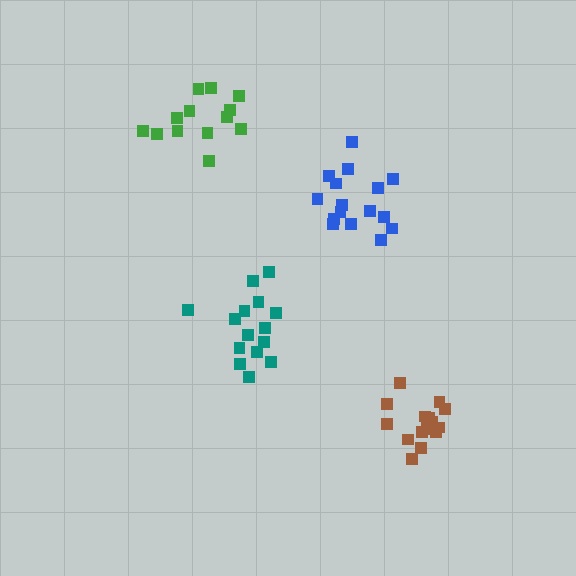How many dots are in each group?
Group 1: 13 dots, Group 2: 15 dots, Group 3: 16 dots, Group 4: 16 dots (60 total).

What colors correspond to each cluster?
The clusters are colored: green, teal, brown, blue.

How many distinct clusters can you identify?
There are 4 distinct clusters.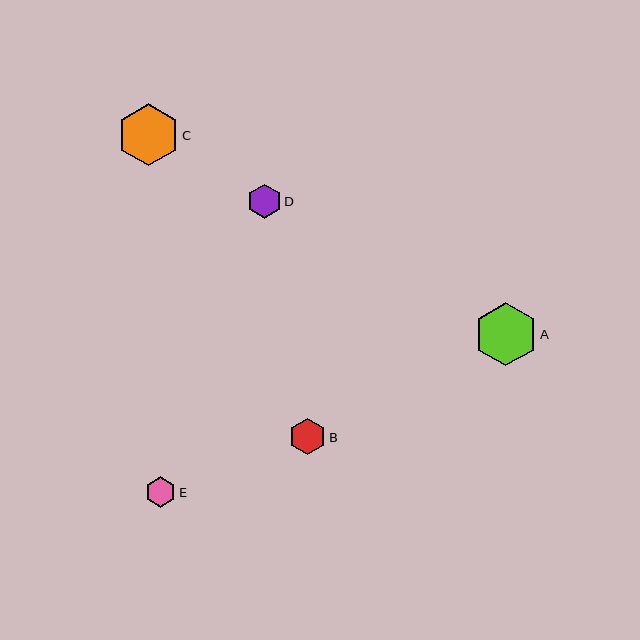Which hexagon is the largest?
Hexagon A is the largest with a size of approximately 63 pixels.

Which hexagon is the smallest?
Hexagon E is the smallest with a size of approximately 31 pixels.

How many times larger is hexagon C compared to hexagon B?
Hexagon C is approximately 1.7 times the size of hexagon B.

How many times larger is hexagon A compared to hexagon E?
Hexagon A is approximately 2.0 times the size of hexagon E.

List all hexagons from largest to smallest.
From largest to smallest: A, C, B, D, E.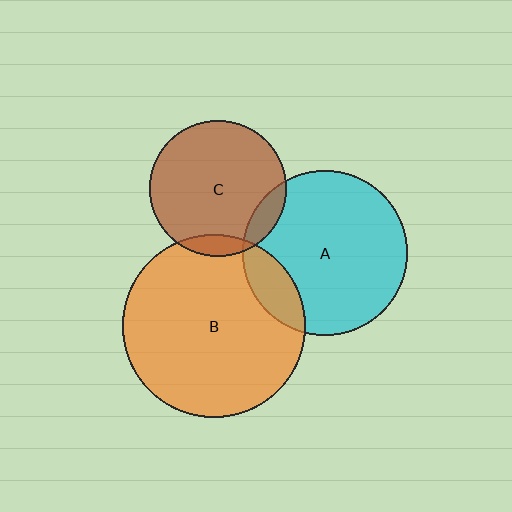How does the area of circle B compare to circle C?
Approximately 1.8 times.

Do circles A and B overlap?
Yes.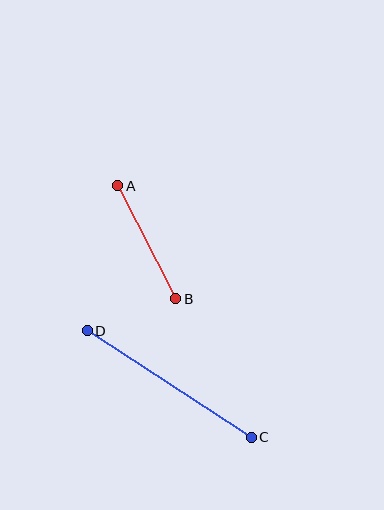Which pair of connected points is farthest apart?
Points C and D are farthest apart.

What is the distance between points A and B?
The distance is approximately 127 pixels.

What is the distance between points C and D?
The distance is approximately 196 pixels.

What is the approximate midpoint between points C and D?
The midpoint is at approximately (169, 384) pixels.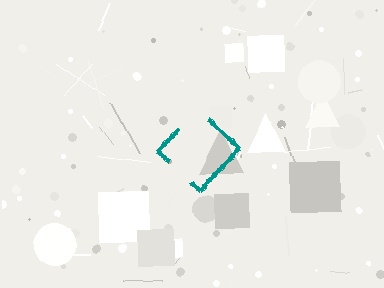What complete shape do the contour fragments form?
The contour fragments form a diamond.